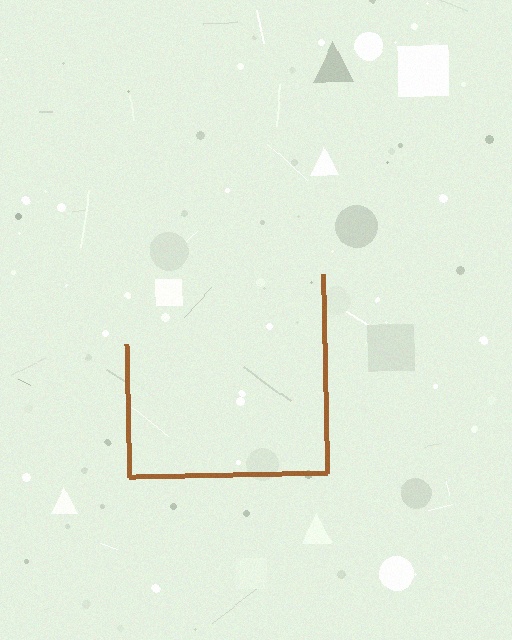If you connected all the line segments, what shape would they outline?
They would outline a square.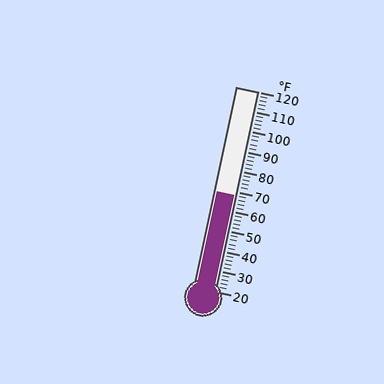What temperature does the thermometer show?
The thermometer shows approximately 68°F.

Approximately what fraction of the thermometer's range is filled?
The thermometer is filled to approximately 50% of its range.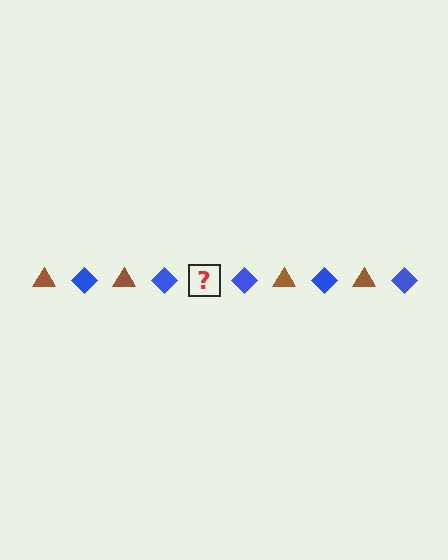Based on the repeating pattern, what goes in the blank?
The blank should be a brown triangle.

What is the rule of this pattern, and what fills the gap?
The rule is that the pattern alternates between brown triangle and blue diamond. The gap should be filled with a brown triangle.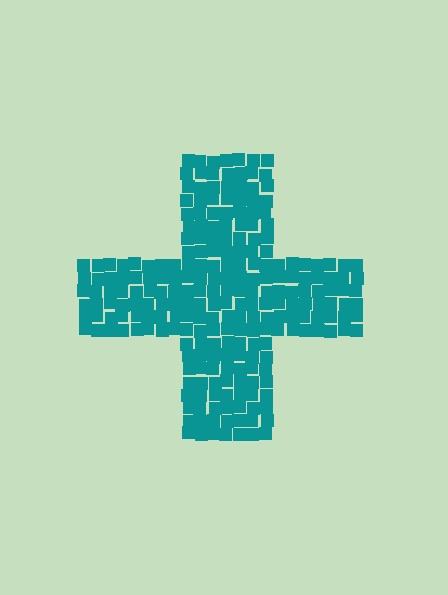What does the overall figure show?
The overall figure shows a cross.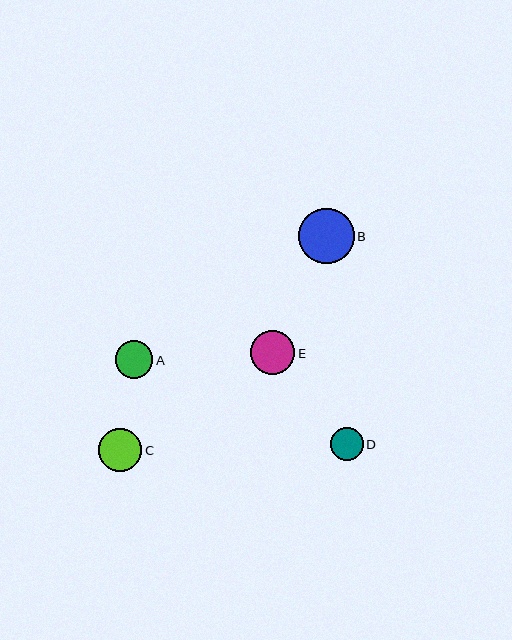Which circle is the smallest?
Circle D is the smallest with a size of approximately 33 pixels.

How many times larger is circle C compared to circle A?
Circle C is approximately 1.2 times the size of circle A.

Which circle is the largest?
Circle B is the largest with a size of approximately 56 pixels.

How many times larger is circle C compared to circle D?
Circle C is approximately 1.3 times the size of circle D.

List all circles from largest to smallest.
From largest to smallest: B, E, C, A, D.